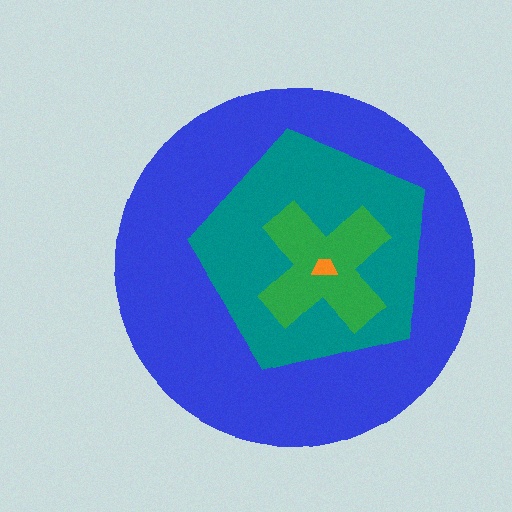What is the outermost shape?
The blue circle.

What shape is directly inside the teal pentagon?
The green cross.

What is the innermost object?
The orange trapezoid.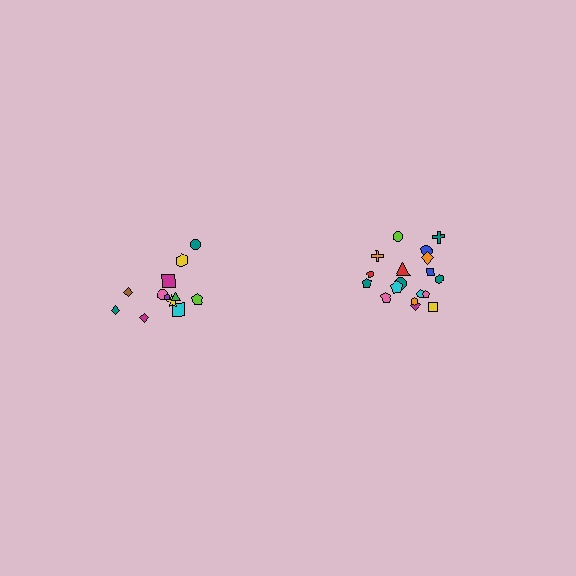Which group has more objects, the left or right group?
The right group.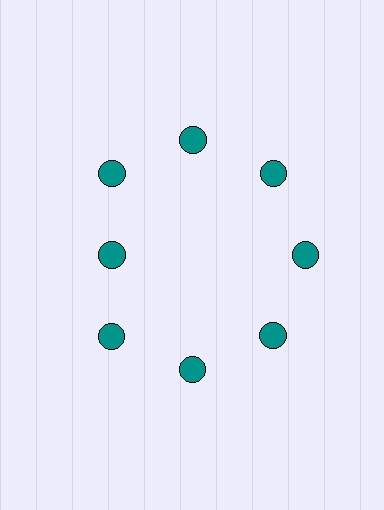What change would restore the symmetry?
The symmetry would be restored by moving it outward, back onto the ring so that all 8 circles sit at equal angles and equal distance from the center.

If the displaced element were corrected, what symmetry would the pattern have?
It would have 8-fold rotational symmetry — the pattern would map onto itself every 45 degrees.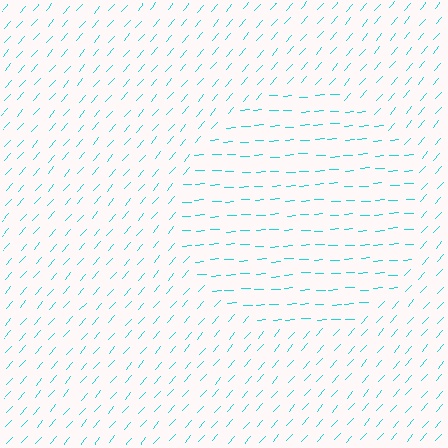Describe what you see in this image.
The image is filled with small cyan line segments. A circle region in the image has lines oriented differently from the surrounding lines, creating a visible texture boundary.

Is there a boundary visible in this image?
Yes, there is a texture boundary formed by a change in line orientation.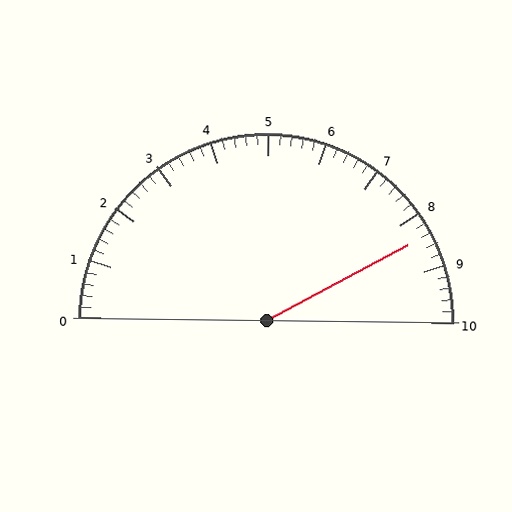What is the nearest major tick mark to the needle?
The nearest major tick mark is 8.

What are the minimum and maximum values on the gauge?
The gauge ranges from 0 to 10.